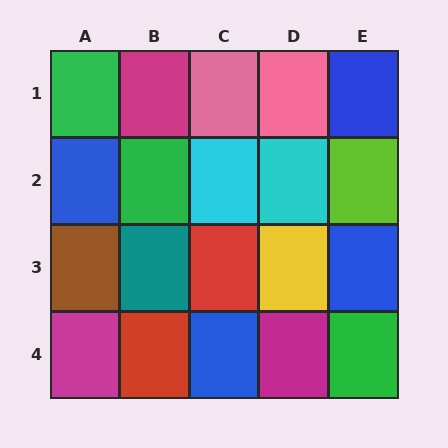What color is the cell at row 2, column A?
Blue.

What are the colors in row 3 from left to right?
Brown, teal, red, yellow, blue.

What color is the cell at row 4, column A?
Magenta.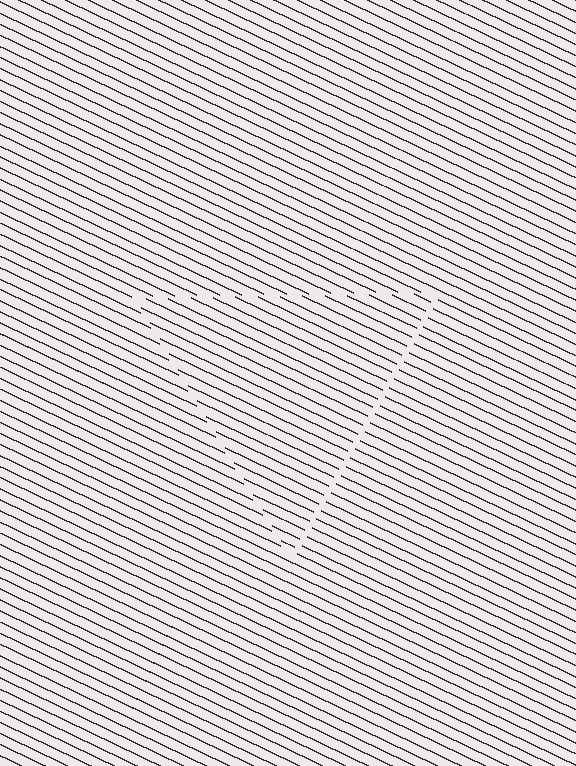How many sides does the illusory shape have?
3 sides — the line-ends trace a triangle.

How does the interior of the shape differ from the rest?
The interior of the shape contains the same grating, shifted by half a period — the contour is defined by the phase discontinuity where line-ends from the inner and outer gratings abut.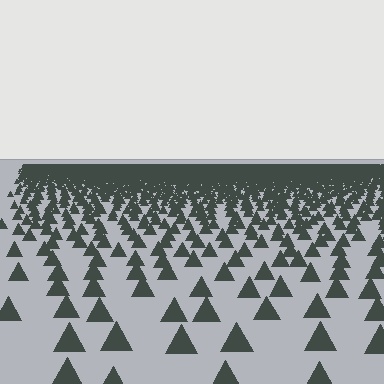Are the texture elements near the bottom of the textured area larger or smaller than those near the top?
Larger. Near the bottom, elements are closer to the viewer and appear at a bigger on-screen size.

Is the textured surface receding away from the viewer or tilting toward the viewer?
The surface is receding away from the viewer. Texture elements get smaller and denser toward the top.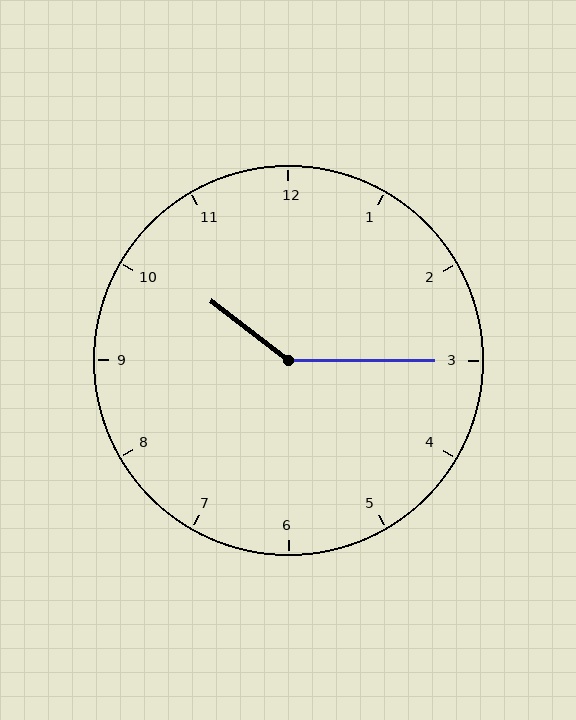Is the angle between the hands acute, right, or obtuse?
It is obtuse.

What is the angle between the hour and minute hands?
Approximately 142 degrees.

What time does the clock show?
10:15.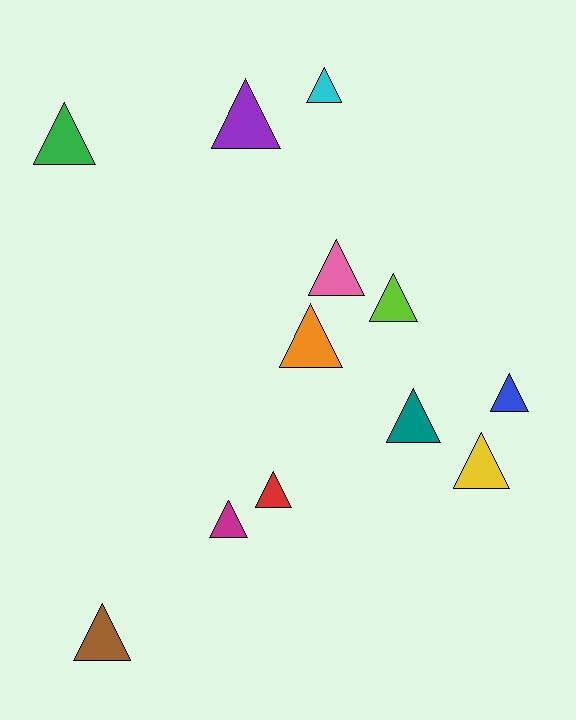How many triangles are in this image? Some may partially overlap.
There are 12 triangles.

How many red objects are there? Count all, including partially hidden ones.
There is 1 red object.